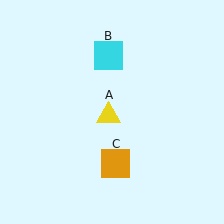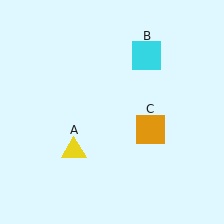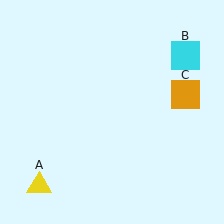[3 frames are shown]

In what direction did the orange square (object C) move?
The orange square (object C) moved up and to the right.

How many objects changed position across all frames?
3 objects changed position: yellow triangle (object A), cyan square (object B), orange square (object C).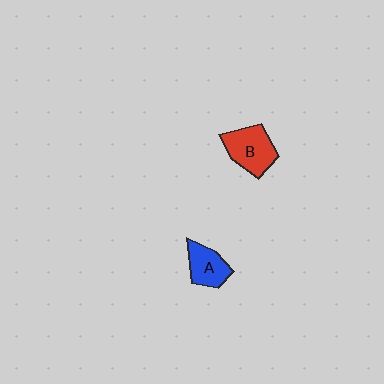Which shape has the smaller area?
Shape A (blue).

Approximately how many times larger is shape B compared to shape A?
Approximately 1.3 times.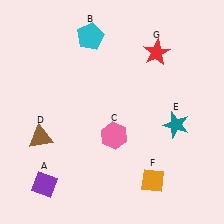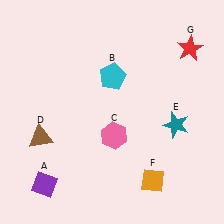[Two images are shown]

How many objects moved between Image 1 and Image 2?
2 objects moved between the two images.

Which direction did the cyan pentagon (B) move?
The cyan pentagon (B) moved down.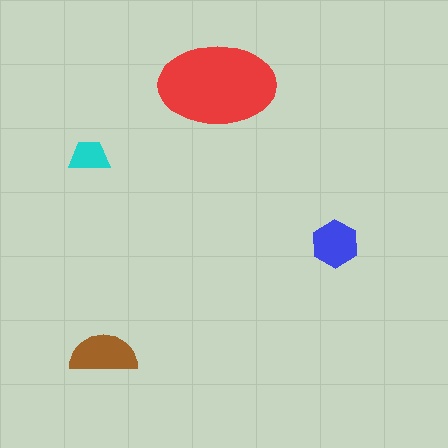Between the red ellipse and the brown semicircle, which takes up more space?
The red ellipse.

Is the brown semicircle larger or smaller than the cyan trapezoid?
Larger.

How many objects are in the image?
There are 4 objects in the image.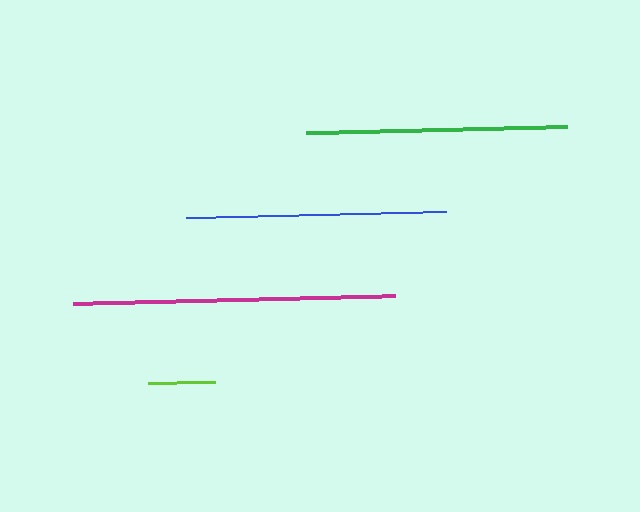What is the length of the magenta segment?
The magenta segment is approximately 322 pixels long.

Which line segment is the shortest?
The lime line is the shortest at approximately 67 pixels.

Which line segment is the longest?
The magenta line is the longest at approximately 322 pixels.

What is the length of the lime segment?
The lime segment is approximately 67 pixels long.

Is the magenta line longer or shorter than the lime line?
The magenta line is longer than the lime line.